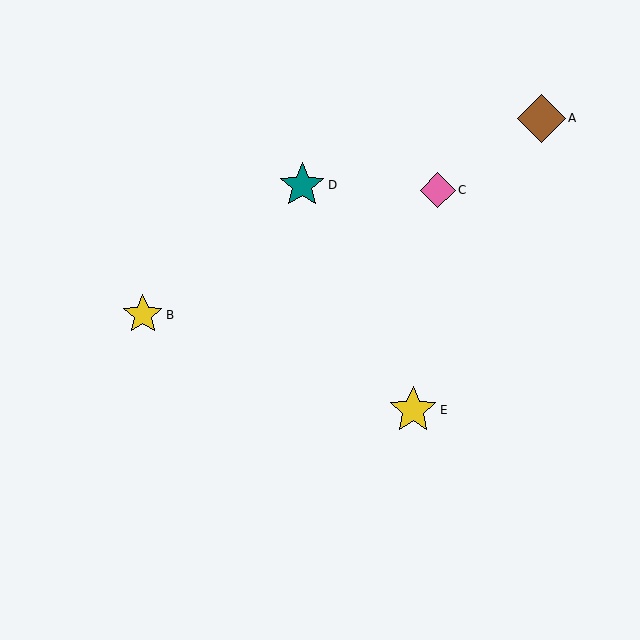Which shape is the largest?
The brown diamond (labeled A) is the largest.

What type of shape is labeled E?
Shape E is a yellow star.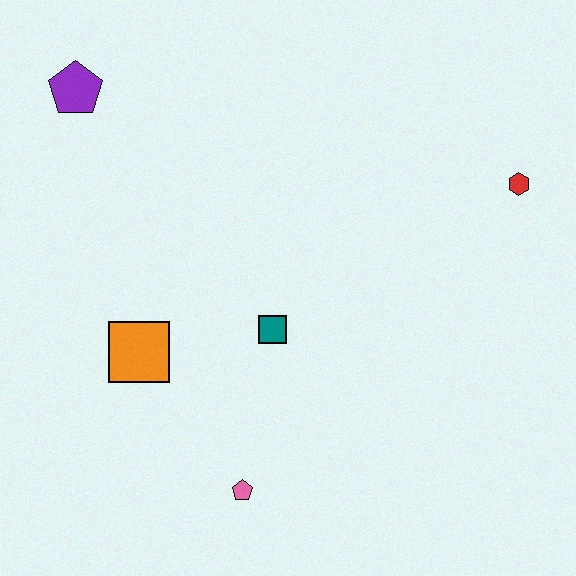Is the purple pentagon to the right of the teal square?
No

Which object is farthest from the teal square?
The purple pentagon is farthest from the teal square.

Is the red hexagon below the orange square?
No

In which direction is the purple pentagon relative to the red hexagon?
The purple pentagon is to the left of the red hexagon.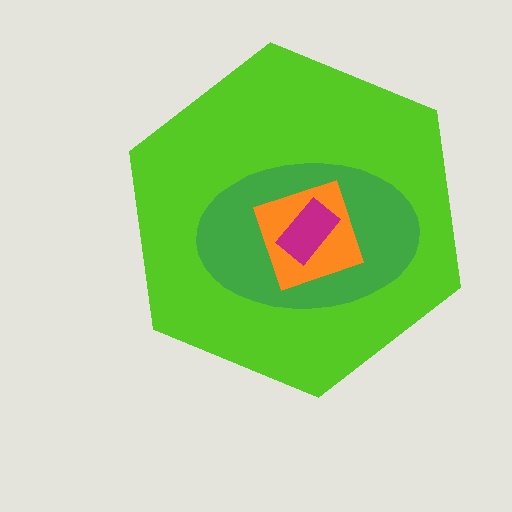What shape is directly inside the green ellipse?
The orange square.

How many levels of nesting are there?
4.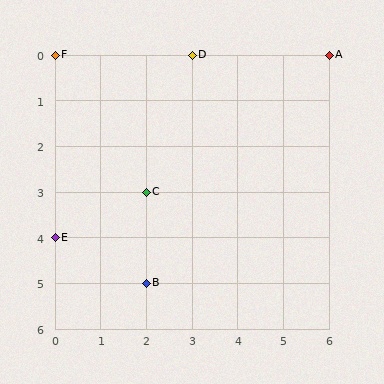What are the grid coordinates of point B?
Point B is at grid coordinates (2, 5).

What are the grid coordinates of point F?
Point F is at grid coordinates (0, 0).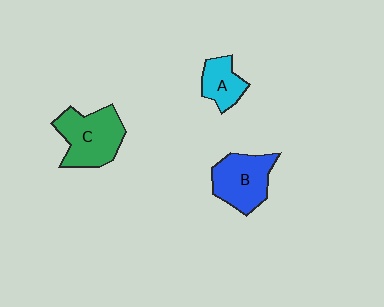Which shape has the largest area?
Shape C (green).